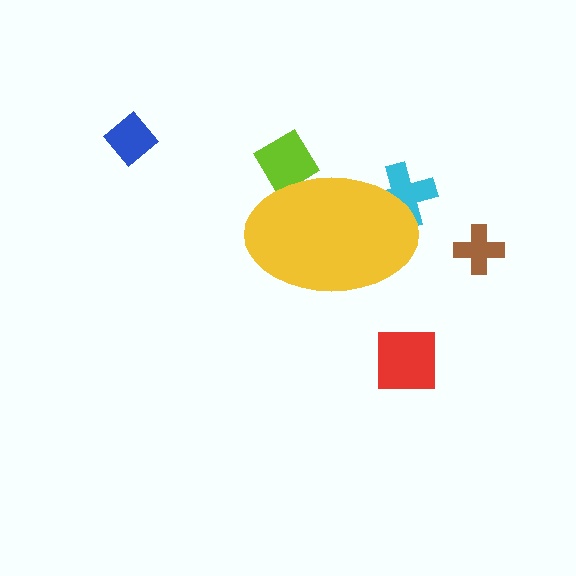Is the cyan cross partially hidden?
Yes, the cyan cross is partially hidden behind the yellow ellipse.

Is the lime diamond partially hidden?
Yes, the lime diamond is partially hidden behind the yellow ellipse.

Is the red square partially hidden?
No, the red square is fully visible.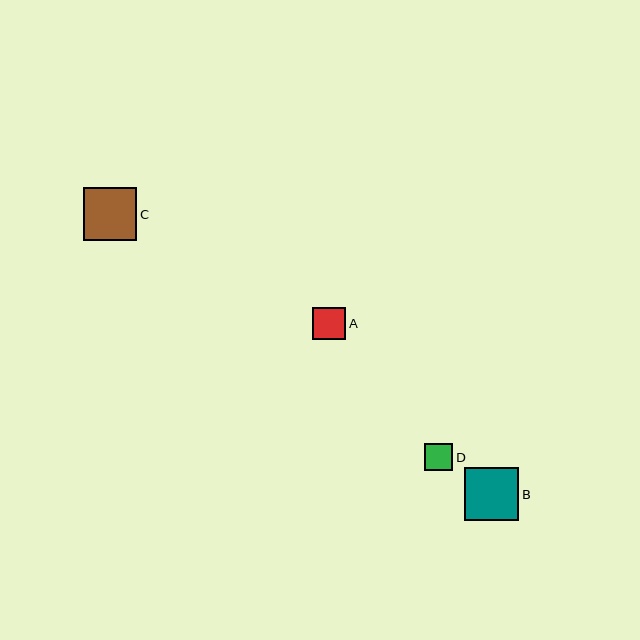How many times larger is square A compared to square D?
Square A is approximately 1.2 times the size of square D.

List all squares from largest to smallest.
From largest to smallest: B, C, A, D.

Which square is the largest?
Square B is the largest with a size of approximately 54 pixels.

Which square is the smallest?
Square D is the smallest with a size of approximately 28 pixels.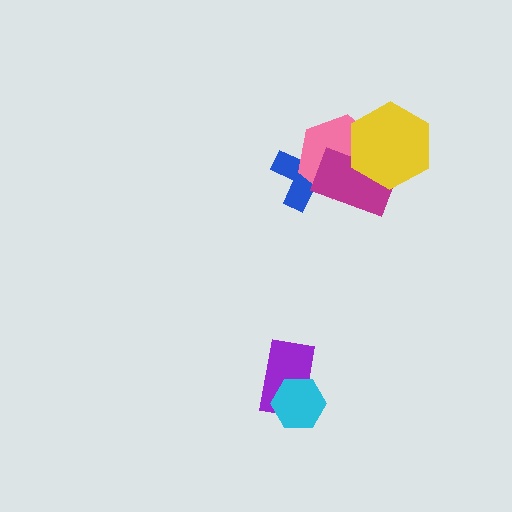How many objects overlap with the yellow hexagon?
2 objects overlap with the yellow hexagon.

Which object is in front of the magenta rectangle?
The yellow hexagon is in front of the magenta rectangle.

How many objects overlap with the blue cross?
2 objects overlap with the blue cross.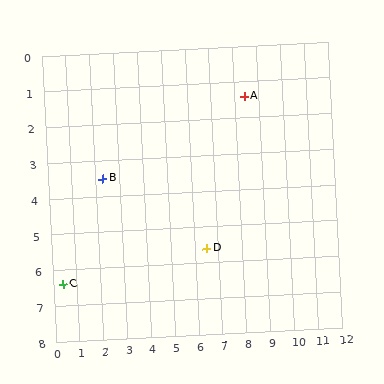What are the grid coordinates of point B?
Point B is at approximately (2.3, 3.5).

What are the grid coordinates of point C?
Point C is at approximately (0.4, 6.4).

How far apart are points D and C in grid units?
Points D and C are about 6.2 grid units apart.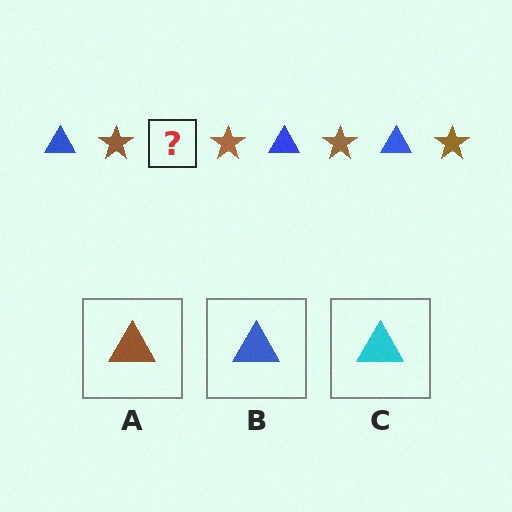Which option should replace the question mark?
Option B.